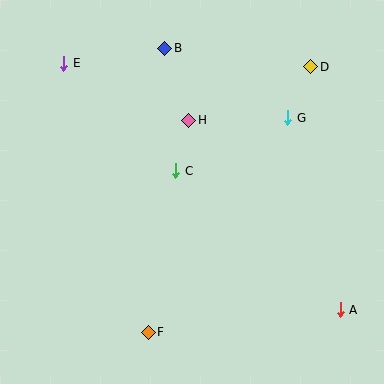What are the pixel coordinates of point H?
Point H is at (189, 120).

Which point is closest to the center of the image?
Point C at (176, 171) is closest to the center.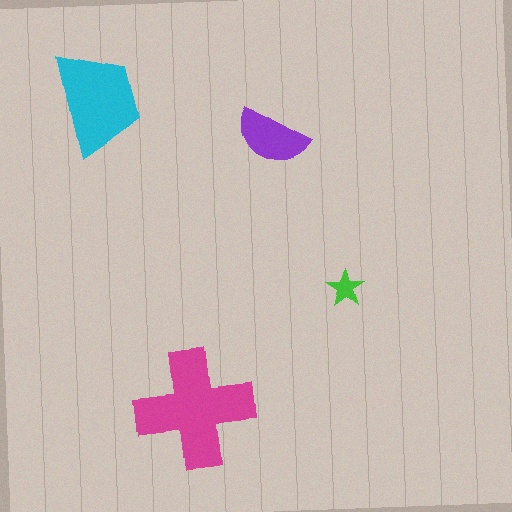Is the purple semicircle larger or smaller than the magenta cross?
Smaller.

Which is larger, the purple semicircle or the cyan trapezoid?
The cyan trapezoid.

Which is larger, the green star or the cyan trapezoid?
The cyan trapezoid.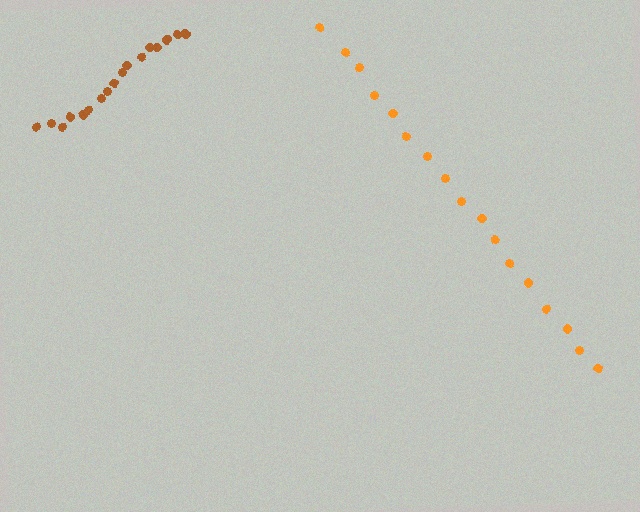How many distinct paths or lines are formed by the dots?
There are 2 distinct paths.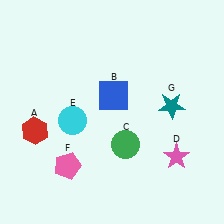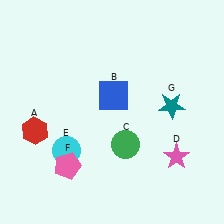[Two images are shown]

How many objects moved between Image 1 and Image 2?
1 object moved between the two images.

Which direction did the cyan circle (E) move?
The cyan circle (E) moved down.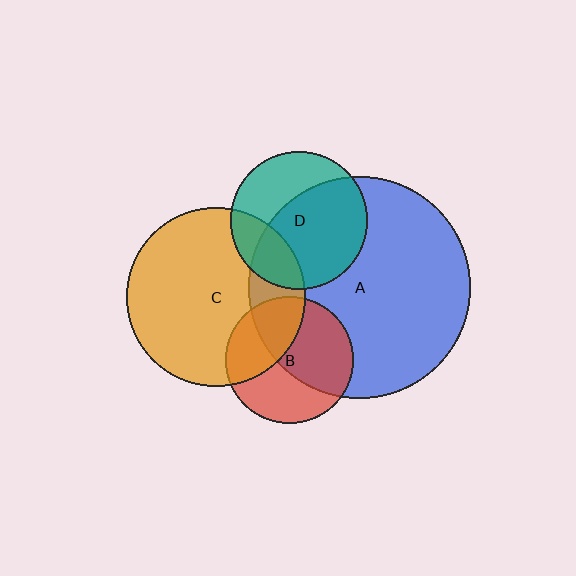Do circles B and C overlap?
Yes.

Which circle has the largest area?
Circle A (blue).